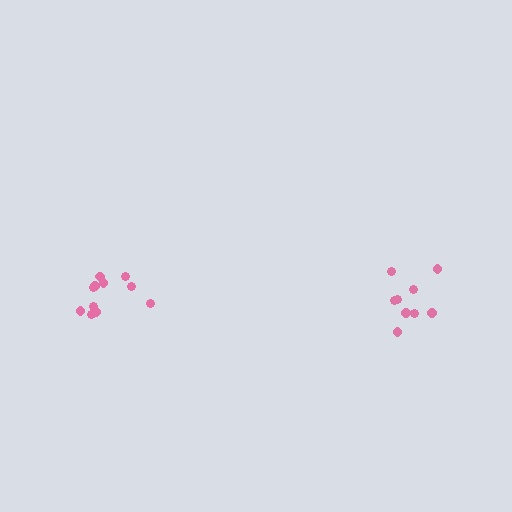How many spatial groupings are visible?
There are 2 spatial groupings.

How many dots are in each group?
Group 1: 11 dots, Group 2: 9 dots (20 total).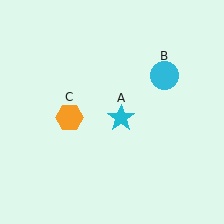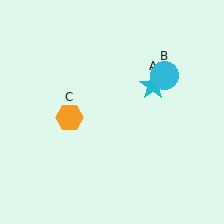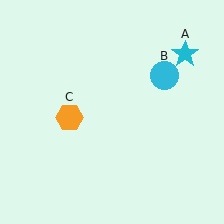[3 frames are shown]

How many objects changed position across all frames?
1 object changed position: cyan star (object A).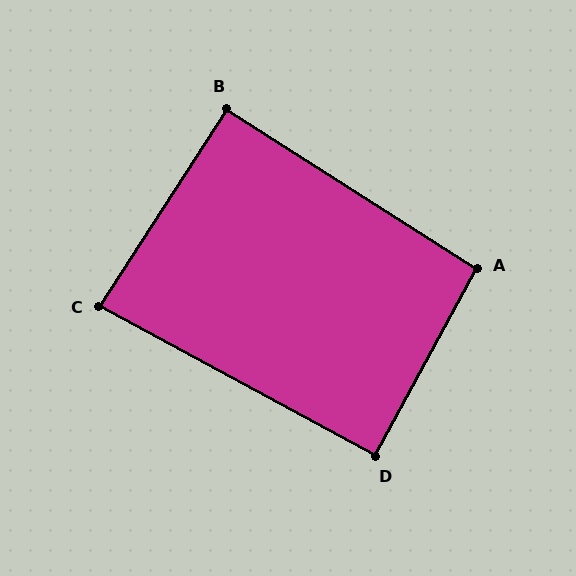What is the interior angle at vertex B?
Approximately 90 degrees (approximately right).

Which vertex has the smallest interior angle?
C, at approximately 86 degrees.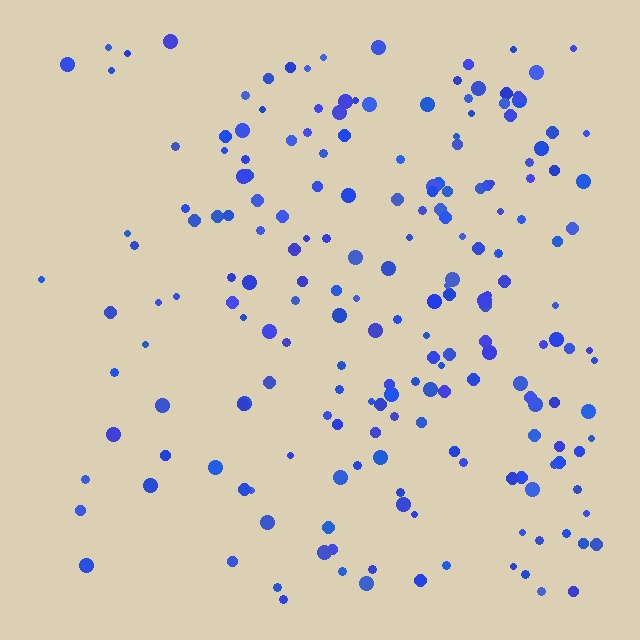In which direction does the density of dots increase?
From left to right, with the right side densest.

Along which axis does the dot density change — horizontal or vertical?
Horizontal.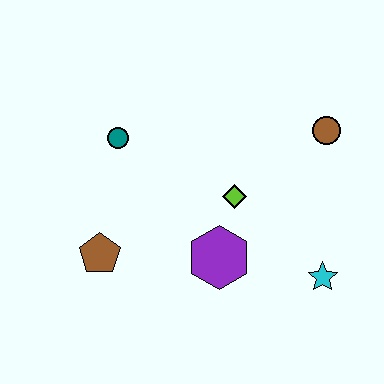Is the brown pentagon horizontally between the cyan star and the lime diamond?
No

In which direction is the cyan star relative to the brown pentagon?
The cyan star is to the right of the brown pentagon.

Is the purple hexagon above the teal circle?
No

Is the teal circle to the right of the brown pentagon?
Yes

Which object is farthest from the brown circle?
The brown pentagon is farthest from the brown circle.